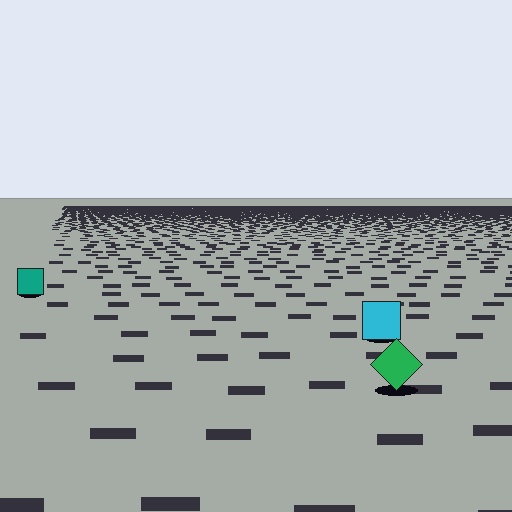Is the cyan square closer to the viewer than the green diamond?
No. The green diamond is closer — you can tell from the texture gradient: the ground texture is coarser near it.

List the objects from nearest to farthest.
From nearest to farthest: the green diamond, the cyan square, the teal square.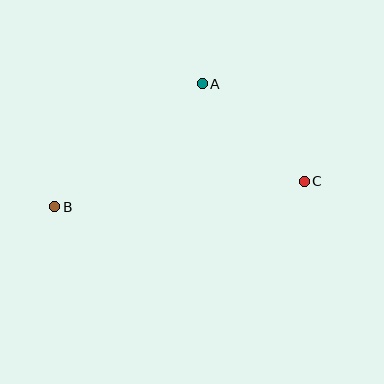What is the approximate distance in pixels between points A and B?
The distance between A and B is approximately 192 pixels.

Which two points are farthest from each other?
Points B and C are farthest from each other.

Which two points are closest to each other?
Points A and C are closest to each other.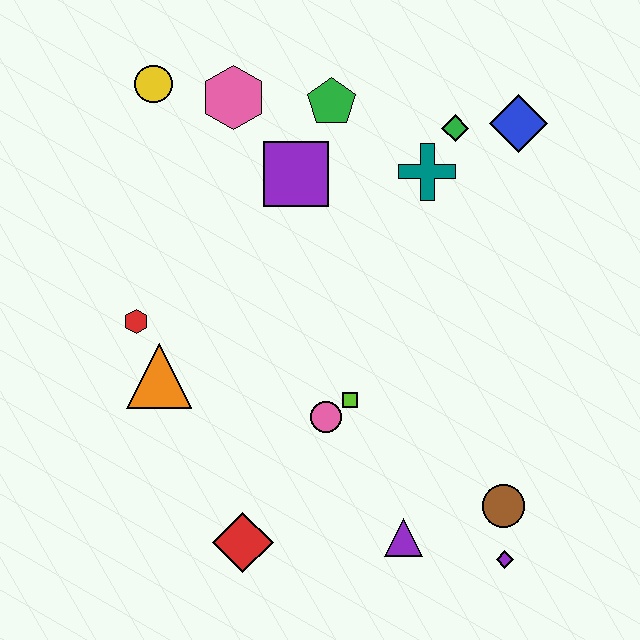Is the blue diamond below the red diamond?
No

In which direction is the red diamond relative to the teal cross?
The red diamond is below the teal cross.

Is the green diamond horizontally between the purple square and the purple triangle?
No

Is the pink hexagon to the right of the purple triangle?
No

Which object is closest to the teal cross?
The green diamond is closest to the teal cross.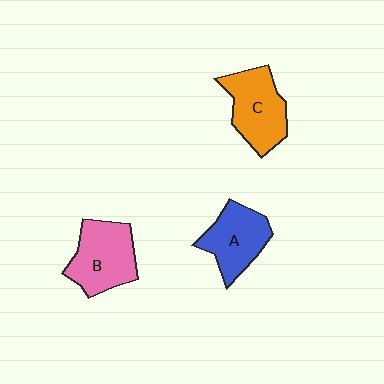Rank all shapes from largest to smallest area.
From largest to smallest: B (pink), C (orange), A (blue).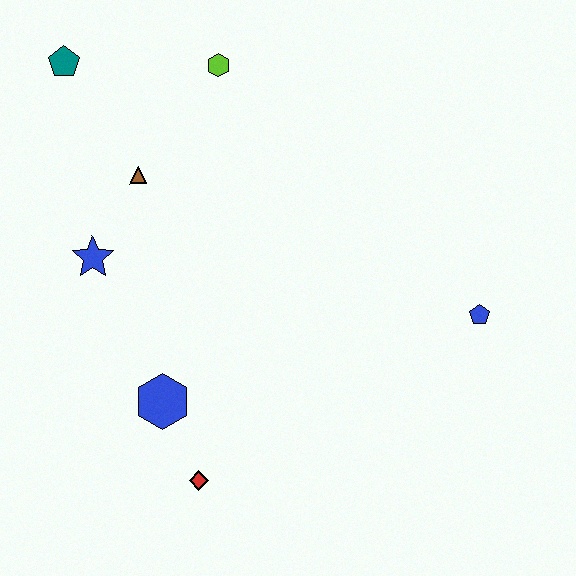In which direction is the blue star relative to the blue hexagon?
The blue star is above the blue hexagon.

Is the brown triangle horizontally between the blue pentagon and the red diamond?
No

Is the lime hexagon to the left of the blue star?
No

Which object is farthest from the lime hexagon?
The red diamond is farthest from the lime hexagon.